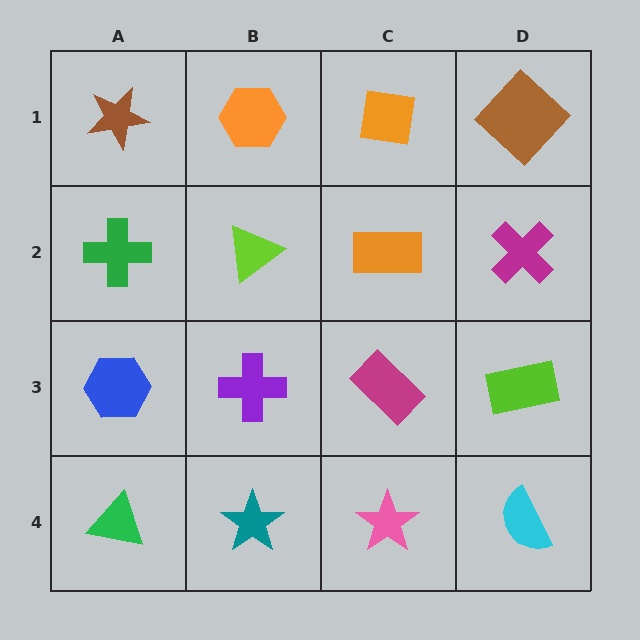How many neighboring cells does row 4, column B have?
3.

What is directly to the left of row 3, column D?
A magenta rectangle.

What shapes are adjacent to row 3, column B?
A lime triangle (row 2, column B), a teal star (row 4, column B), a blue hexagon (row 3, column A), a magenta rectangle (row 3, column C).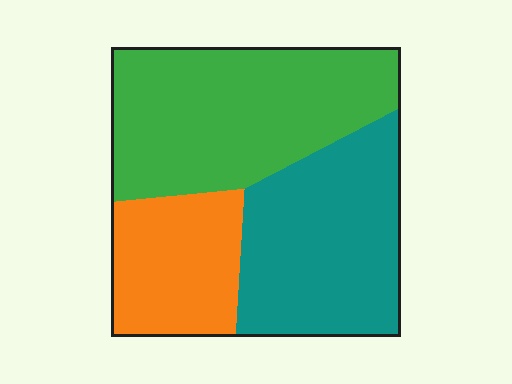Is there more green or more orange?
Green.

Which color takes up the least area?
Orange, at roughly 20%.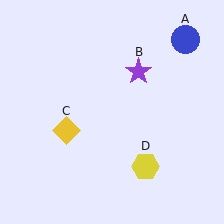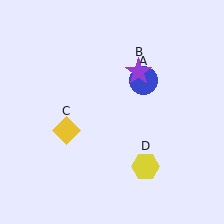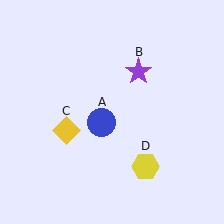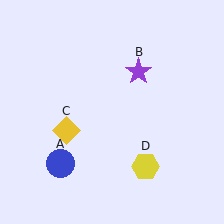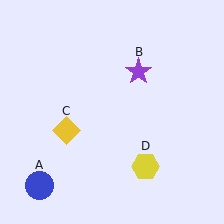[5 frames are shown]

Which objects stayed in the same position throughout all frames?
Purple star (object B) and yellow diamond (object C) and yellow hexagon (object D) remained stationary.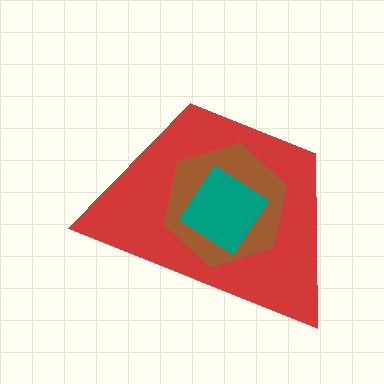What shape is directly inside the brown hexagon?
The teal diamond.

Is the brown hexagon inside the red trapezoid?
Yes.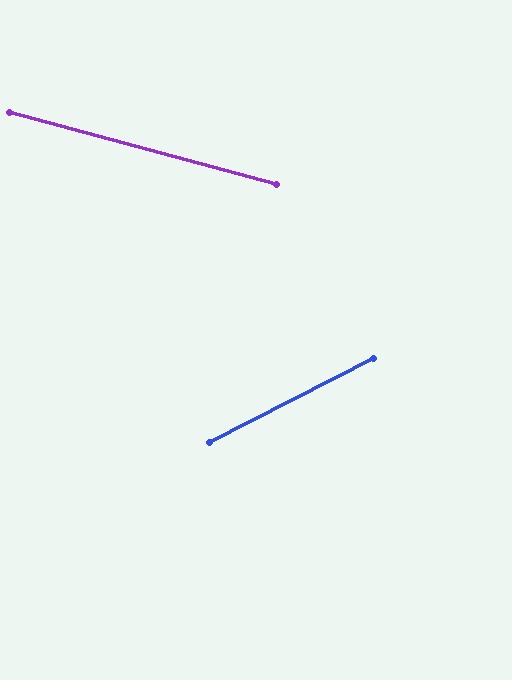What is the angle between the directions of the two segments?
Approximately 42 degrees.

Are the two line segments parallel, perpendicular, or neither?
Neither parallel nor perpendicular — they differ by about 42°.